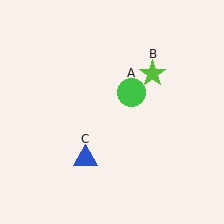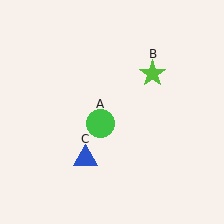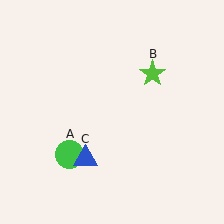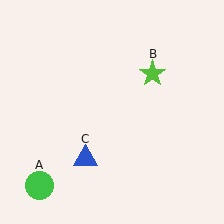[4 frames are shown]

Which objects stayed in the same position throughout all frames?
Lime star (object B) and blue triangle (object C) remained stationary.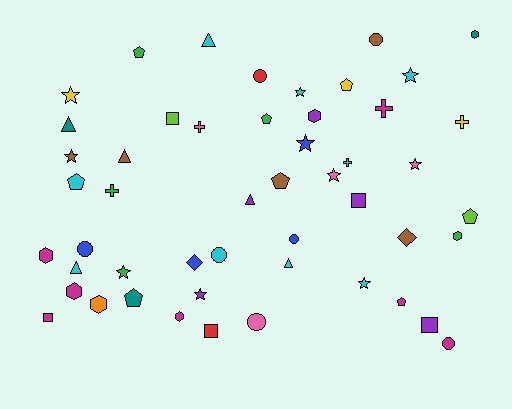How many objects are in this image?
There are 50 objects.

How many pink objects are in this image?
There are 4 pink objects.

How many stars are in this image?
There are 10 stars.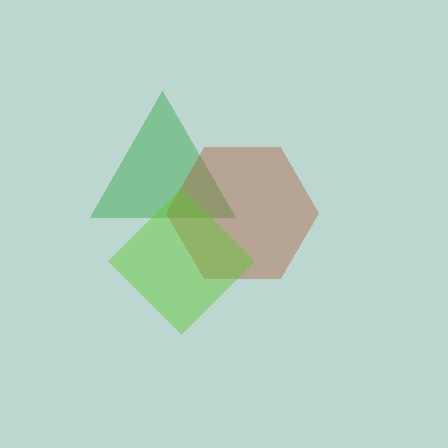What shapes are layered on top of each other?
The layered shapes are: a green triangle, a brown hexagon, a lime diamond.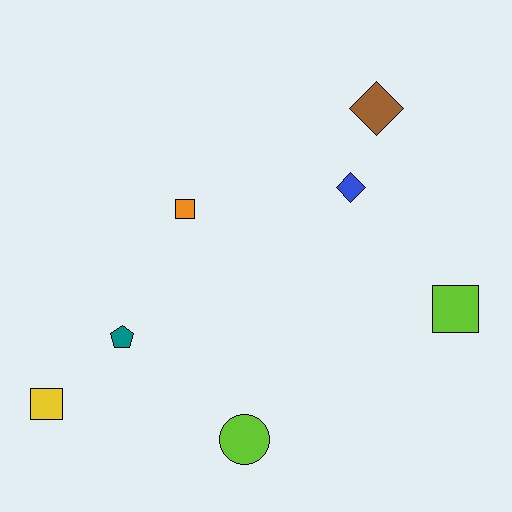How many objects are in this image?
There are 7 objects.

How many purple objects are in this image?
There are no purple objects.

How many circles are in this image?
There is 1 circle.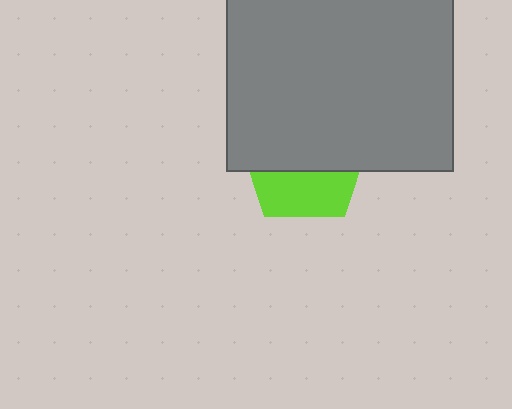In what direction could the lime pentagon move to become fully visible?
The lime pentagon could move down. That would shift it out from behind the gray rectangle entirely.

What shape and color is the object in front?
The object in front is a gray rectangle.